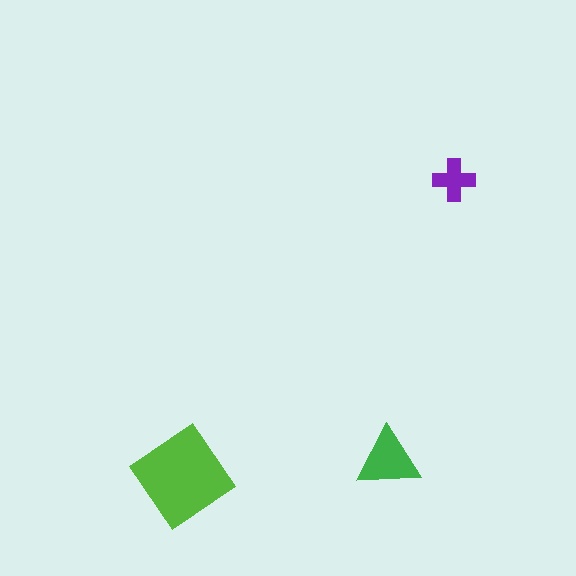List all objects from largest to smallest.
The lime diamond, the green triangle, the purple cross.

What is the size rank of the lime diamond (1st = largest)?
1st.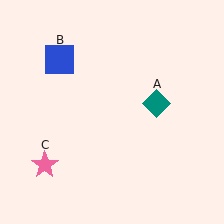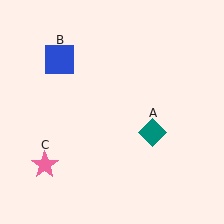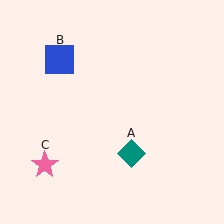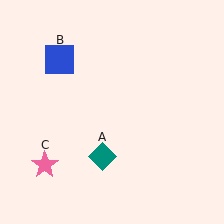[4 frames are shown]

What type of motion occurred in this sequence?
The teal diamond (object A) rotated clockwise around the center of the scene.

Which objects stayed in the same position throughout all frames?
Blue square (object B) and pink star (object C) remained stationary.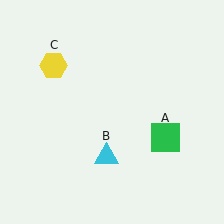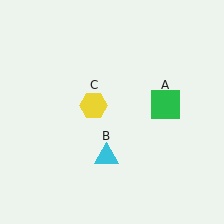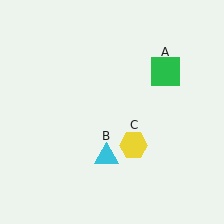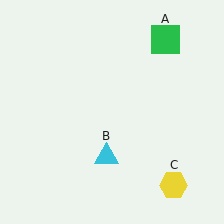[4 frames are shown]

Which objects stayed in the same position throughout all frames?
Cyan triangle (object B) remained stationary.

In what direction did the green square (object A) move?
The green square (object A) moved up.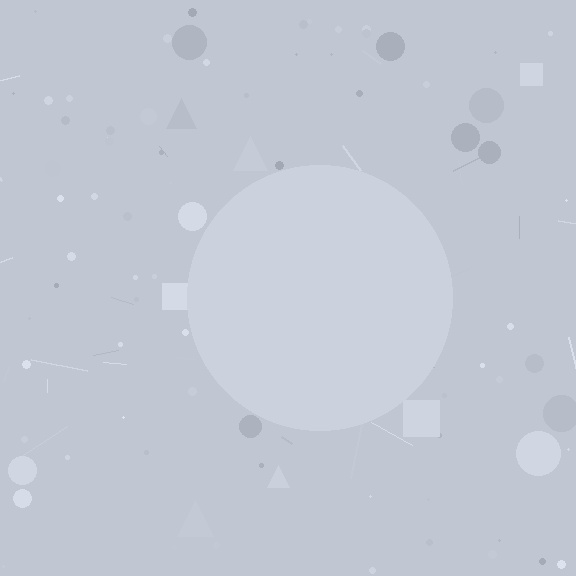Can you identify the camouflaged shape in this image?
The camouflaged shape is a circle.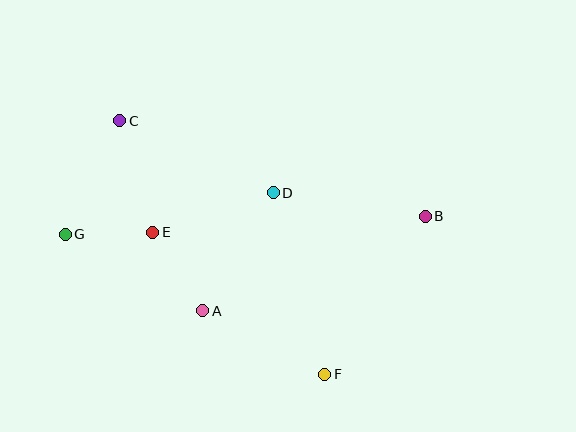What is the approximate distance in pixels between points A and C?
The distance between A and C is approximately 208 pixels.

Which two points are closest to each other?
Points E and G are closest to each other.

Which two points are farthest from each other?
Points B and G are farthest from each other.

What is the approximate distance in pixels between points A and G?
The distance between A and G is approximately 158 pixels.